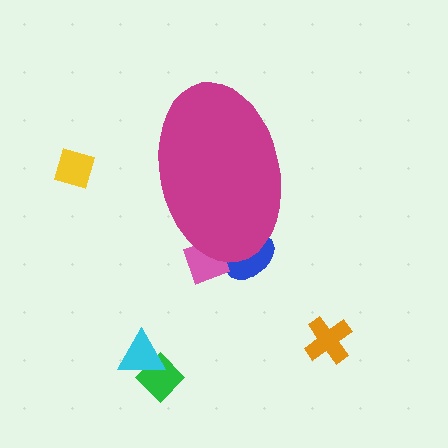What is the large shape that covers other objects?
A magenta ellipse.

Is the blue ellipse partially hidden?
Yes, the blue ellipse is partially hidden behind the magenta ellipse.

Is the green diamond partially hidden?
No, the green diamond is fully visible.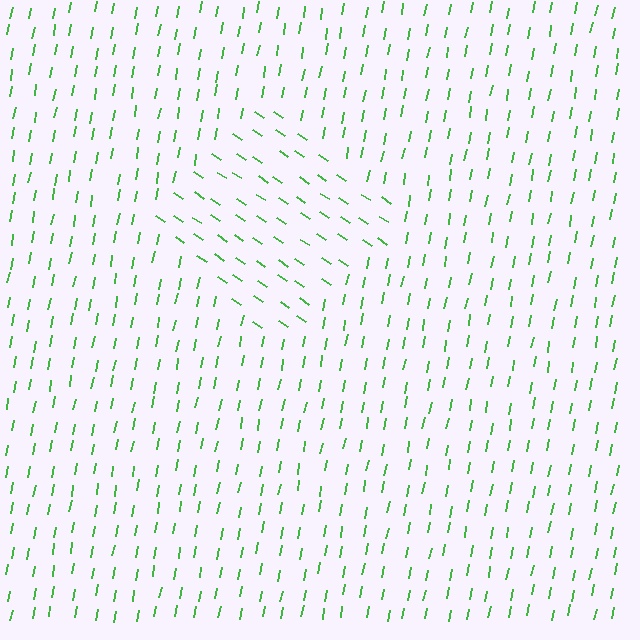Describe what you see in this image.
The image is filled with small green line segments. A diamond region in the image has lines oriented differently from the surrounding lines, creating a visible texture boundary.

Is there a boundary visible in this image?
Yes, there is a texture boundary formed by a change in line orientation.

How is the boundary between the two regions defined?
The boundary is defined purely by a change in line orientation (approximately 66 degrees difference). All lines are the same color and thickness.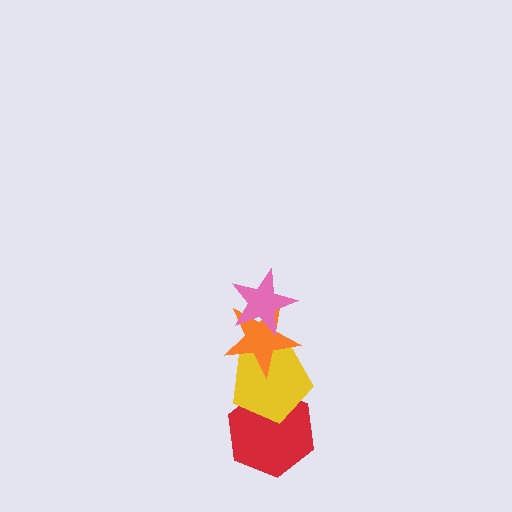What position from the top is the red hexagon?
The red hexagon is 4th from the top.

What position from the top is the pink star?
The pink star is 1st from the top.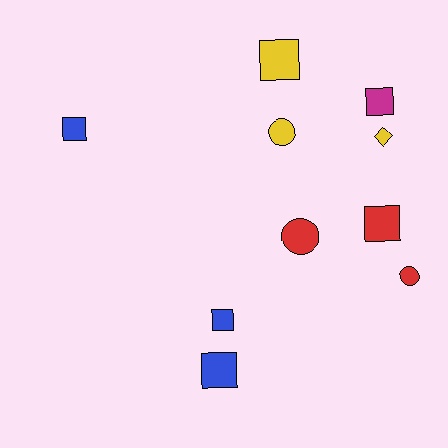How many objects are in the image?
There are 10 objects.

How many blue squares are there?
There are 3 blue squares.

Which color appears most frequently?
Blue, with 3 objects.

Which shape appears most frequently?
Square, with 6 objects.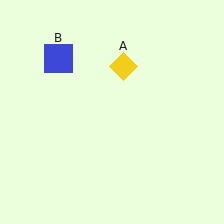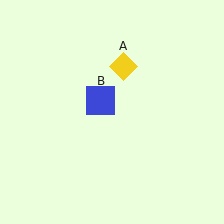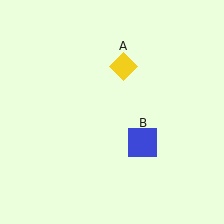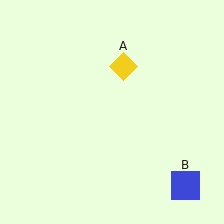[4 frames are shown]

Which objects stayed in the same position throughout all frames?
Yellow diamond (object A) remained stationary.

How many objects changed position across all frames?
1 object changed position: blue square (object B).